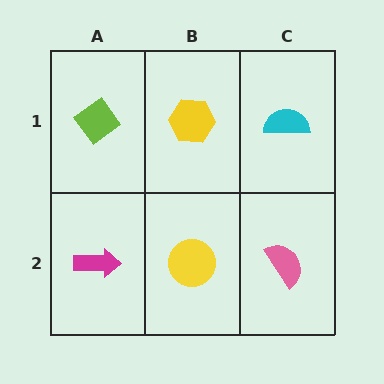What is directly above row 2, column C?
A cyan semicircle.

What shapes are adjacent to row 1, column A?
A magenta arrow (row 2, column A), a yellow hexagon (row 1, column B).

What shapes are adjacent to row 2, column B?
A yellow hexagon (row 1, column B), a magenta arrow (row 2, column A), a pink semicircle (row 2, column C).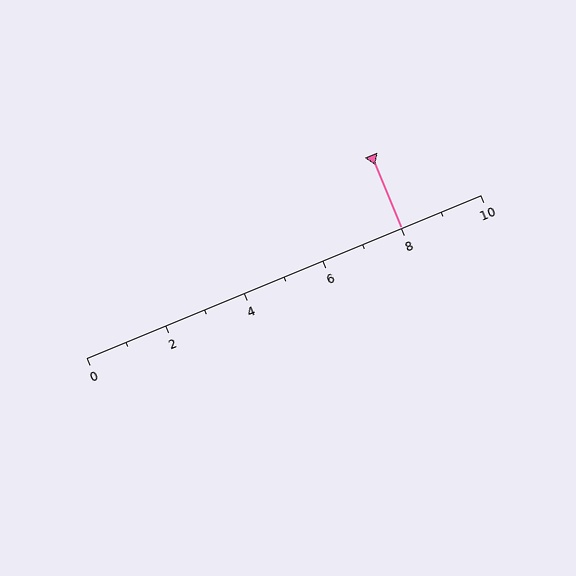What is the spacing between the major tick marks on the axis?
The major ticks are spaced 2 apart.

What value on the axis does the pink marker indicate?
The marker indicates approximately 8.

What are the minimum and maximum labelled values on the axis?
The axis runs from 0 to 10.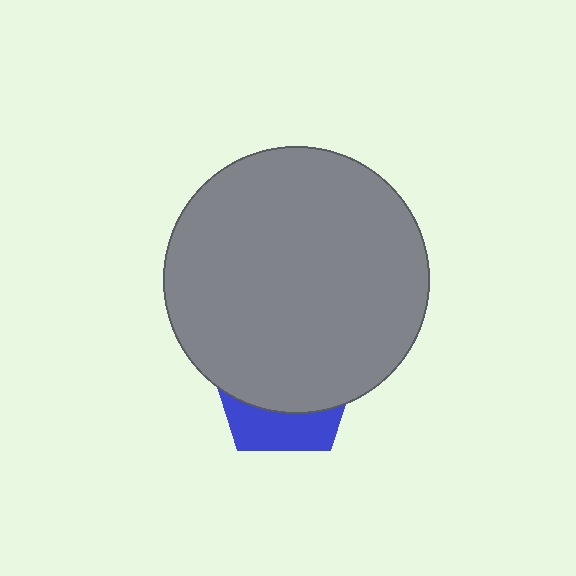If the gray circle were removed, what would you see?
You would see the complete blue pentagon.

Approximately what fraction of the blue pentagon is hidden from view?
Roughly 69% of the blue pentagon is hidden behind the gray circle.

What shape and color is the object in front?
The object in front is a gray circle.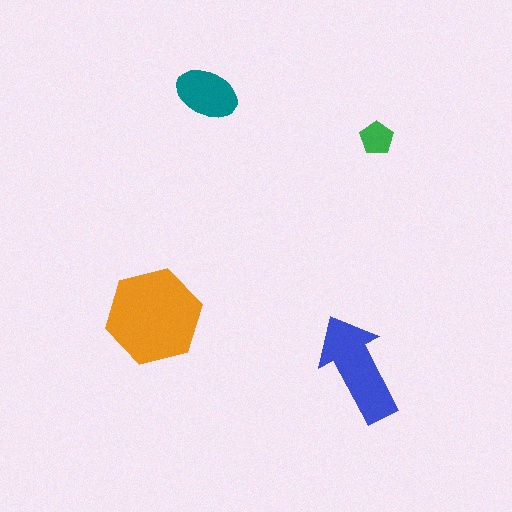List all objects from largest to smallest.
The orange hexagon, the blue arrow, the teal ellipse, the green pentagon.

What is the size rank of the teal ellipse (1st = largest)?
3rd.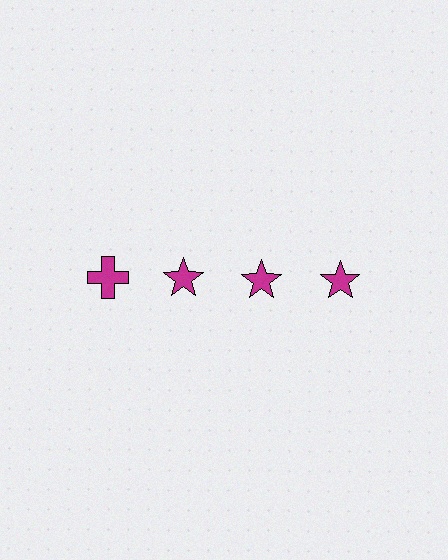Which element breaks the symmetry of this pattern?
The magenta cross in the top row, leftmost column breaks the symmetry. All other shapes are magenta stars.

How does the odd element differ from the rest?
It has a different shape: cross instead of star.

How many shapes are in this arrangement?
There are 4 shapes arranged in a grid pattern.